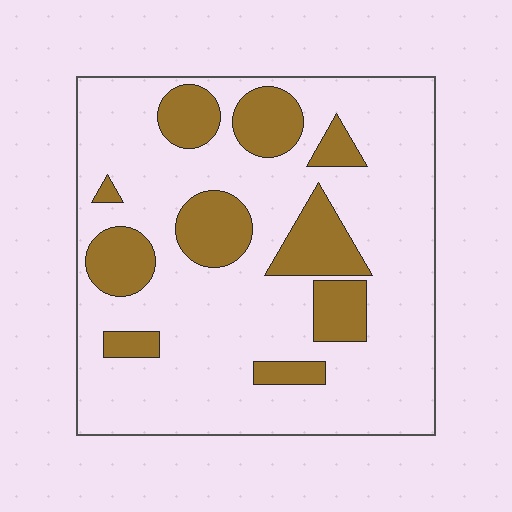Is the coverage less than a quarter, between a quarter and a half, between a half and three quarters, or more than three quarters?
Less than a quarter.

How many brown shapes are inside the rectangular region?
10.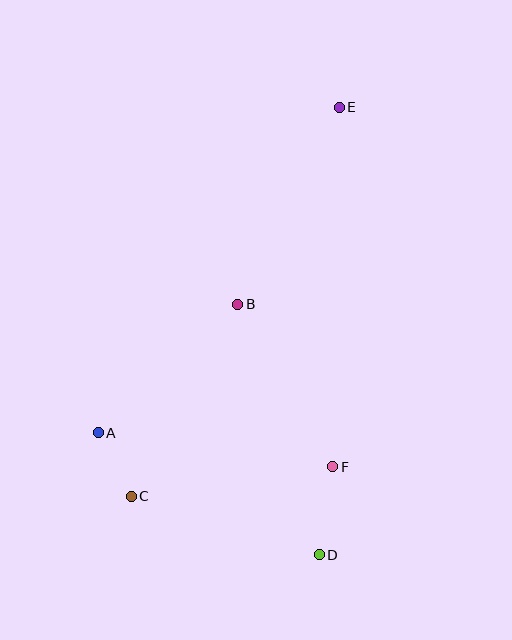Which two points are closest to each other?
Points A and C are closest to each other.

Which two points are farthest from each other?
Points D and E are farthest from each other.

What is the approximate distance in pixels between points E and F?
The distance between E and F is approximately 359 pixels.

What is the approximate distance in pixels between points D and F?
The distance between D and F is approximately 89 pixels.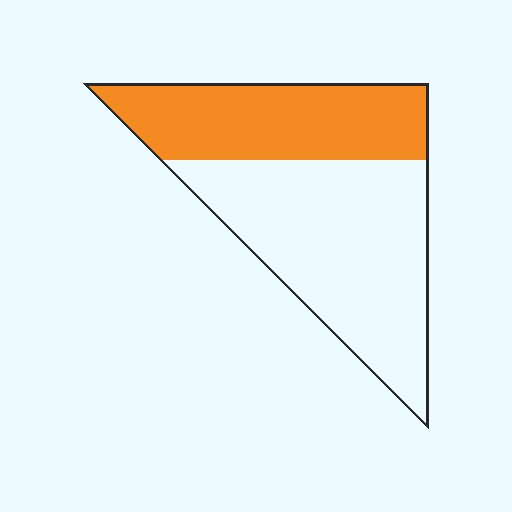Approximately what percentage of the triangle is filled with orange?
Approximately 40%.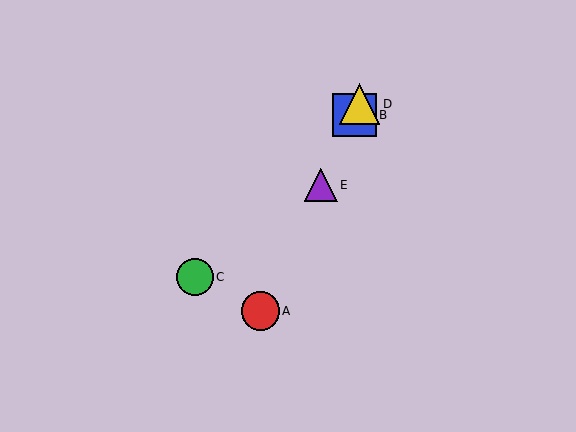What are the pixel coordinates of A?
Object A is at (260, 311).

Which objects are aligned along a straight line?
Objects A, B, D, E are aligned along a straight line.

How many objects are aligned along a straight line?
4 objects (A, B, D, E) are aligned along a straight line.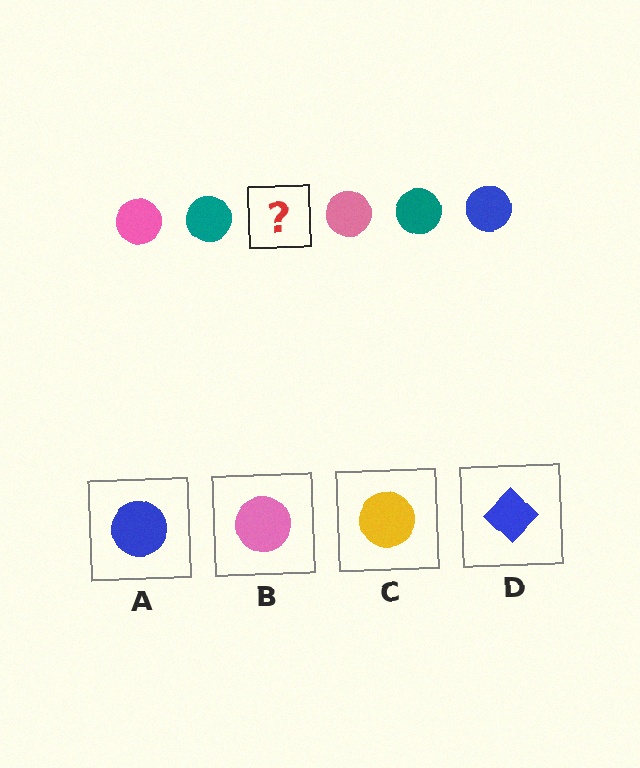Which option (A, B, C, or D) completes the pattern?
A.